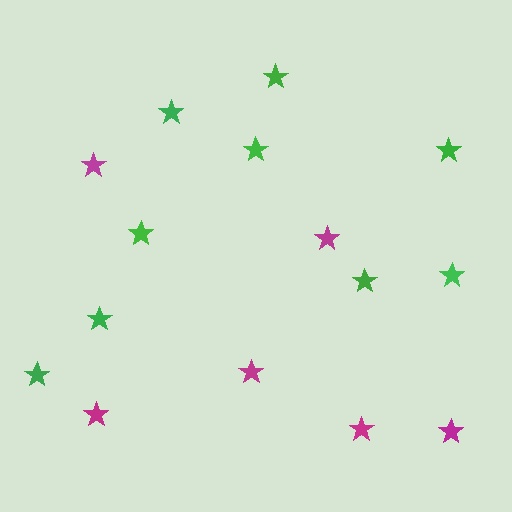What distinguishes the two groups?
There are 2 groups: one group of green stars (9) and one group of magenta stars (6).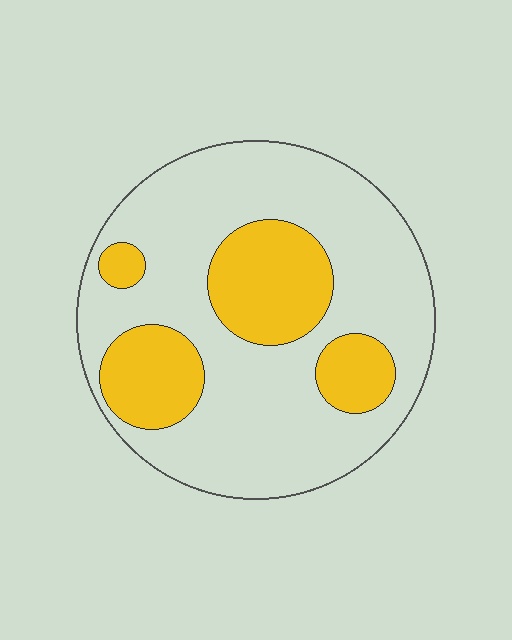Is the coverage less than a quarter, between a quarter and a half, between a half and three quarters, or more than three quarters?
Between a quarter and a half.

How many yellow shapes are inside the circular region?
4.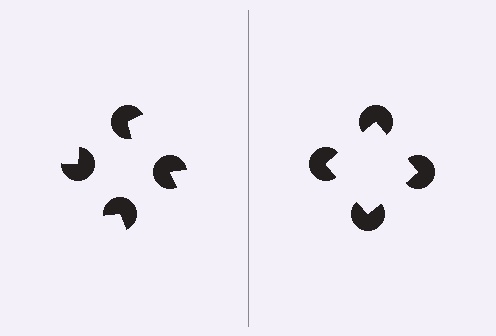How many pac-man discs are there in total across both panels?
8 — 4 on each side.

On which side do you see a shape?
An illusory square appears on the right side. On the left side the wedge cuts are rotated, so no coherent shape forms.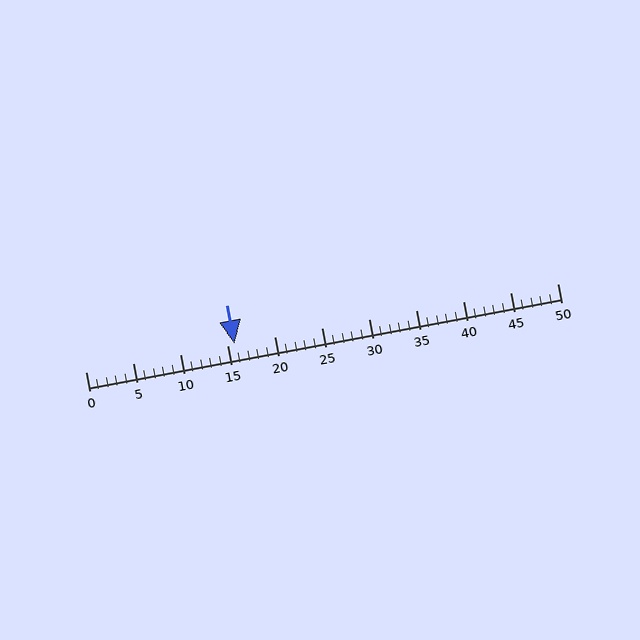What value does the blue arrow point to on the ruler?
The blue arrow points to approximately 16.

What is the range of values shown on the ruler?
The ruler shows values from 0 to 50.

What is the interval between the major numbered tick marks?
The major tick marks are spaced 5 units apart.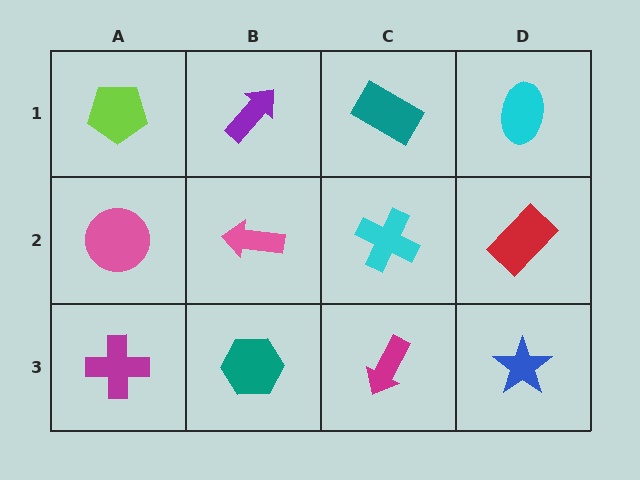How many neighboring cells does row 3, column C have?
3.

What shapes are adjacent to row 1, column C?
A cyan cross (row 2, column C), a purple arrow (row 1, column B), a cyan ellipse (row 1, column D).